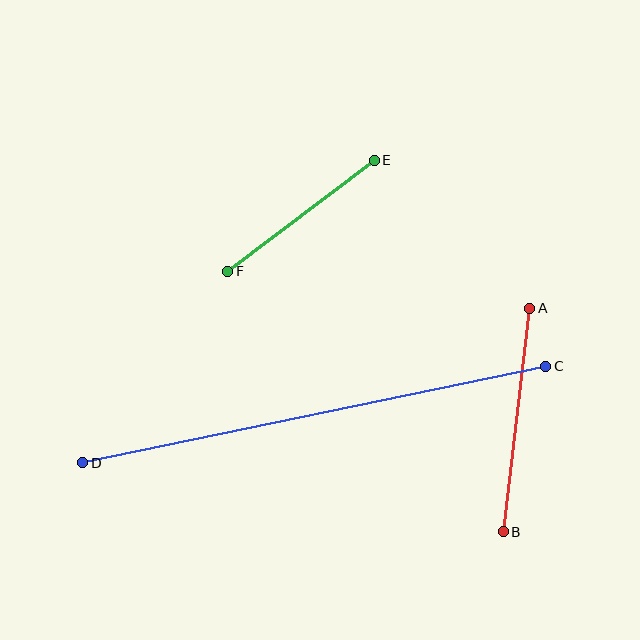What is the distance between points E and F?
The distance is approximately 184 pixels.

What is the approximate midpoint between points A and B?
The midpoint is at approximately (516, 420) pixels.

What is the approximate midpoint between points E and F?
The midpoint is at approximately (301, 216) pixels.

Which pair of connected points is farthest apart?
Points C and D are farthest apart.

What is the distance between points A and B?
The distance is approximately 225 pixels.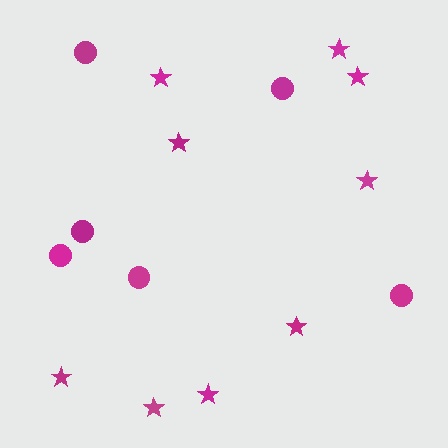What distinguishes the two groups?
There are 2 groups: one group of circles (6) and one group of stars (9).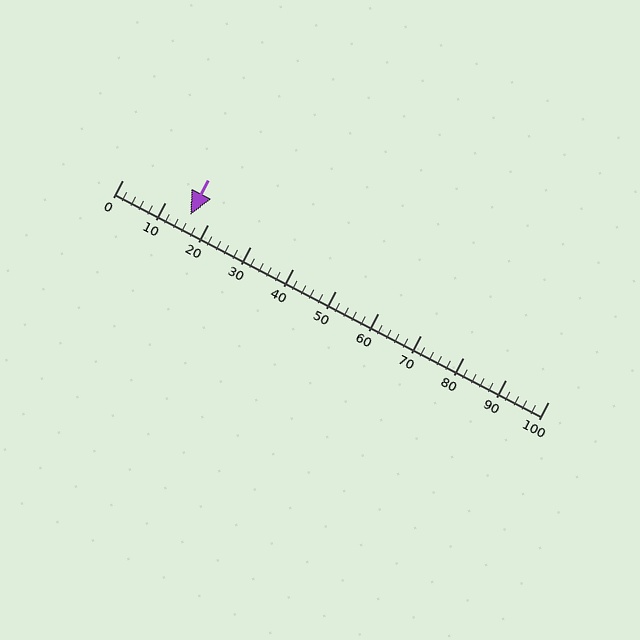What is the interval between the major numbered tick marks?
The major tick marks are spaced 10 units apart.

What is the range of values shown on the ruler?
The ruler shows values from 0 to 100.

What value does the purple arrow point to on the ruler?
The purple arrow points to approximately 16.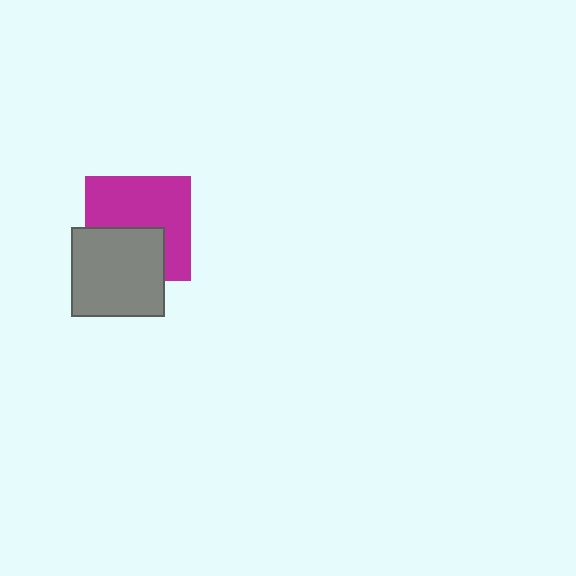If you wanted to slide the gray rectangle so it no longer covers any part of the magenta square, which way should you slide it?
Slide it down — that is the most direct way to separate the two shapes.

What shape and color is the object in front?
The object in front is a gray rectangle.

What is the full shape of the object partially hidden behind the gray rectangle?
The partially hidden object is a magenta square.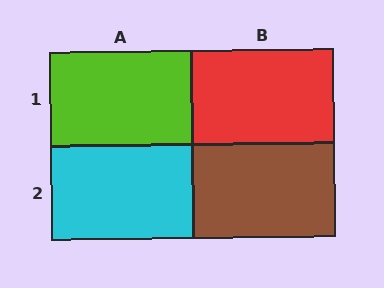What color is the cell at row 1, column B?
Red.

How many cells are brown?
1 cell is brown.